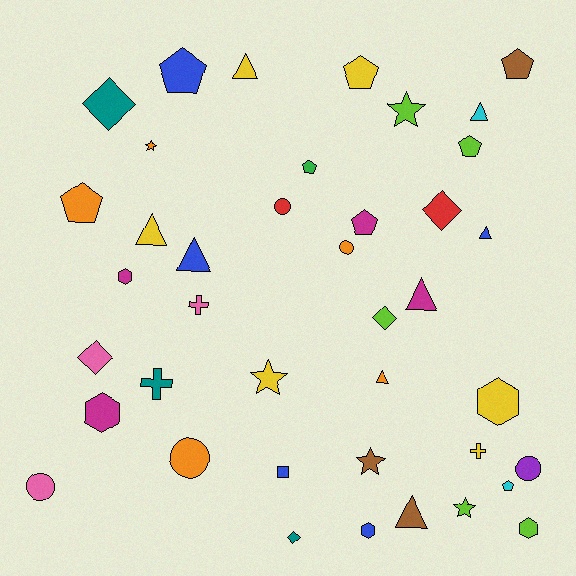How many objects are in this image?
There are 40 objects.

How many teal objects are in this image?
There are 3 teal objects.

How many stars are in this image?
There are 5 stars.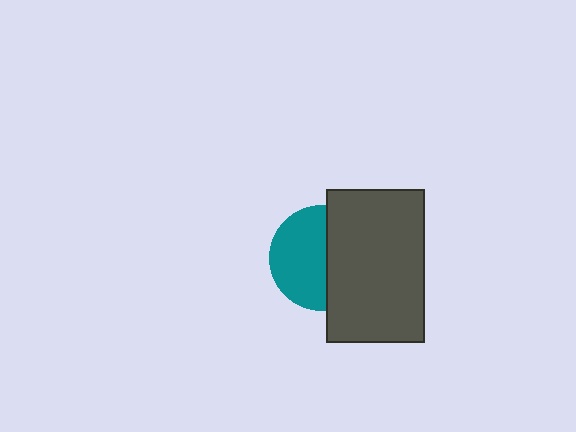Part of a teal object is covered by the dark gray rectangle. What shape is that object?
It is a circle.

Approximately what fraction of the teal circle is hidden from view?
Roughly 46% of the teal circle is hidden behind the dark gray rectangle.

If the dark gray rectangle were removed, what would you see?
You would see the complete teal circle.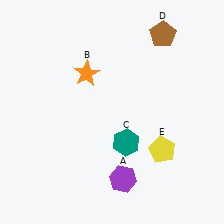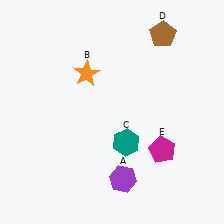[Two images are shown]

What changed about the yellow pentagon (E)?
In Image 1, E is yellow. In Image 2, it changed to magenta.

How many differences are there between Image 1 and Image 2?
There is 1 difference between the two images.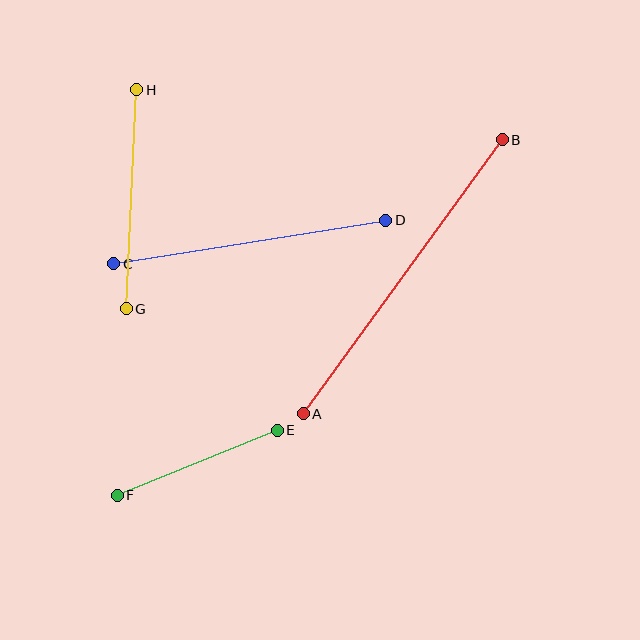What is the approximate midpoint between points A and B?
The midpoint is at approximately (403, 277) pixels.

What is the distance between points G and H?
The distance is approximately 219 pixels.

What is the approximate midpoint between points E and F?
The midpoint is at approximately (197, 463) pixels.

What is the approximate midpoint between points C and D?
The midpoint is at approximately (250, 242) pixels.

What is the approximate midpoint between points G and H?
The midpoint is at approximately (131, 199) pixels.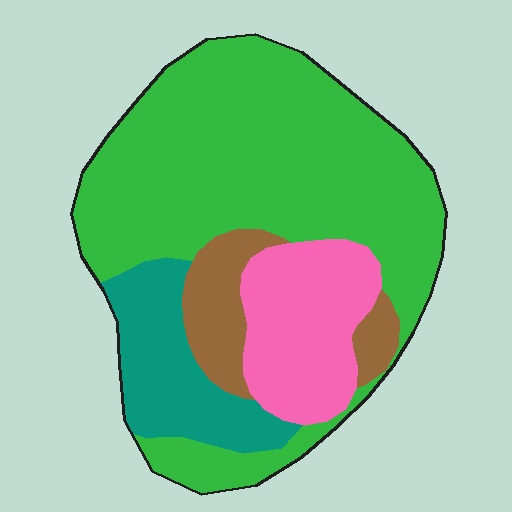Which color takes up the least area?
Brown, at roughly 10%.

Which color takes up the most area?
Green, at roughly 60%.